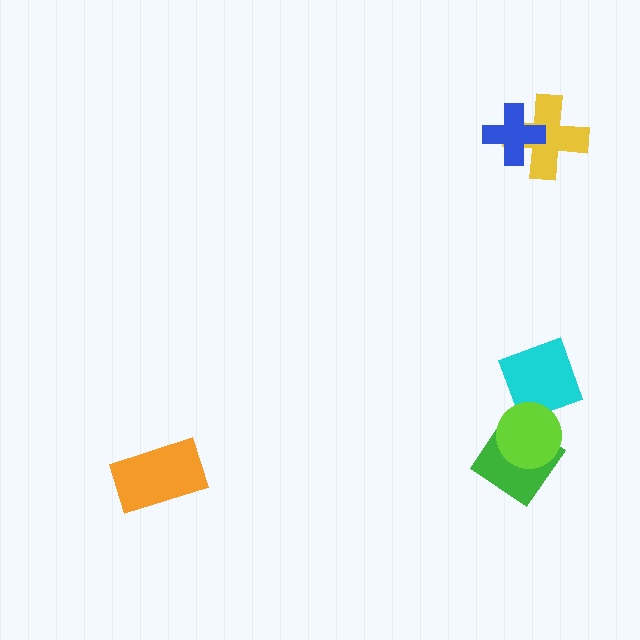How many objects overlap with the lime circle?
2 objects overlap with the lime circle.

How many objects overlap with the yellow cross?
1 object overlaps with the yellow cross.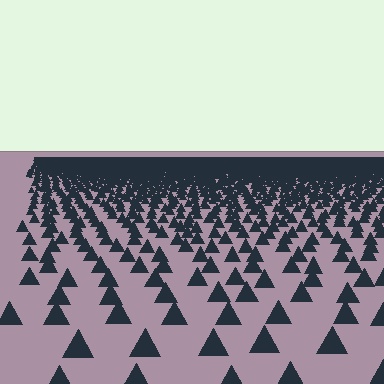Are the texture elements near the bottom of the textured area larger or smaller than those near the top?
Larger. Near the bottom, elements are closer to the viewer and appear at a bigger on-screen size.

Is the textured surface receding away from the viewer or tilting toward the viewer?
The surface is receding away from the viewer. Texture elements get smaller and denser toward the top.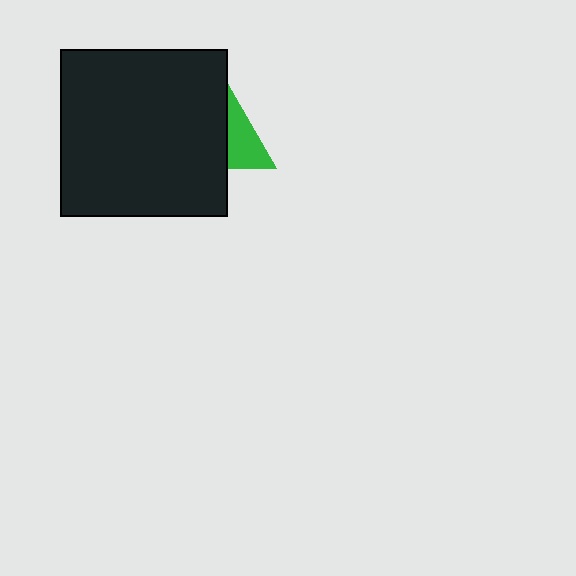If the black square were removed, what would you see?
You would see the complete green triangle.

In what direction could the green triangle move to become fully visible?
The green triangle could move right. That would shift it out from behind the black square entirely.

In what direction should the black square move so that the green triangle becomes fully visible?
The black square should move left. That is the shortest direction to clear the overlap and leave the green triangle fully visible.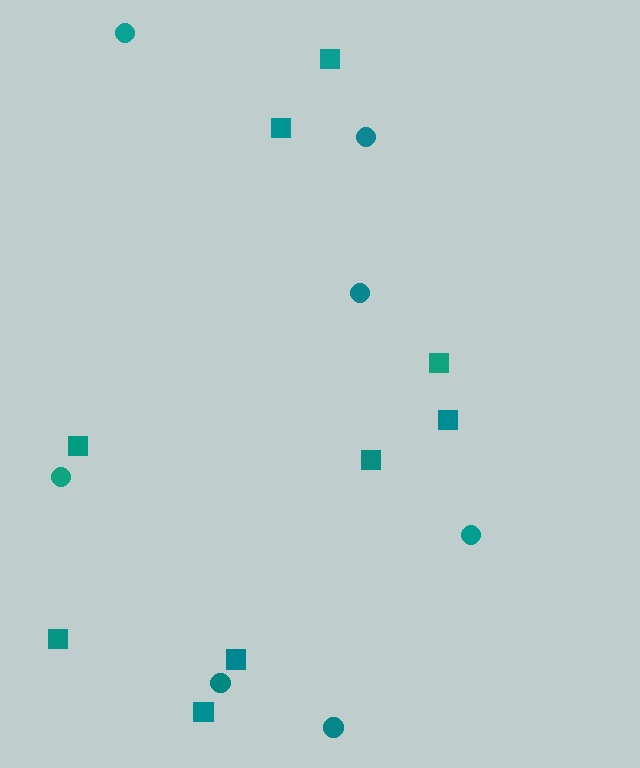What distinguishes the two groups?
There are 2 groups: one group of circles (7) and one group of squares (9).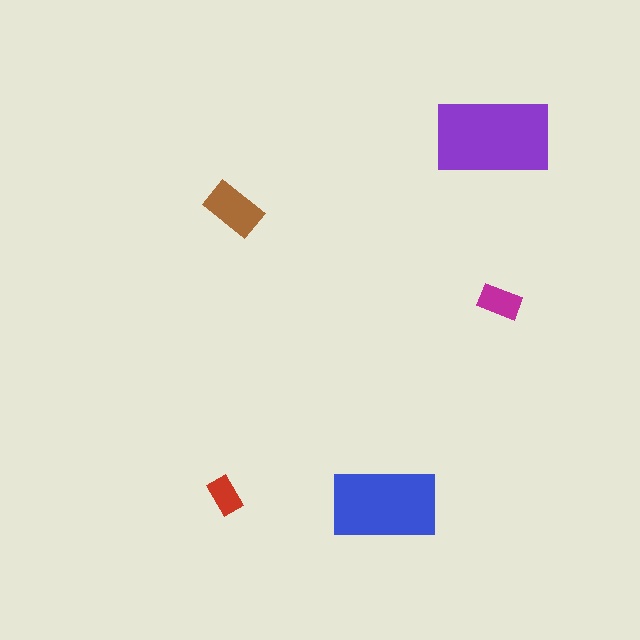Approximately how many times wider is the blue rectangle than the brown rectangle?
About 2 times wider.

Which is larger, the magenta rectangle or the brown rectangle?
The brown one.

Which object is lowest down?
The blue rectangle is bottommost.